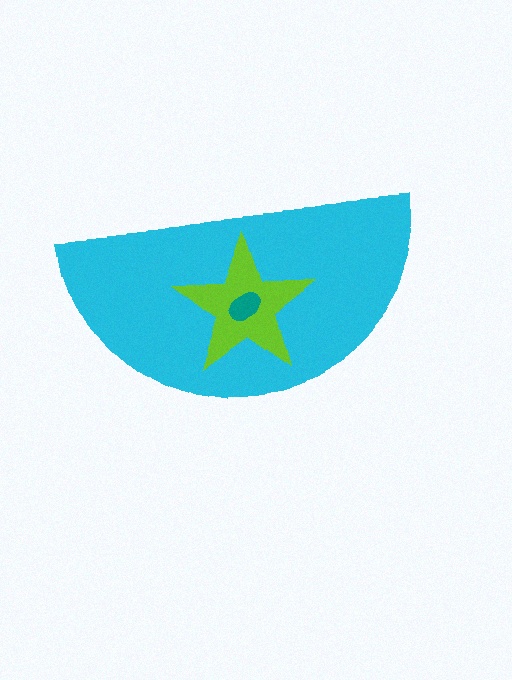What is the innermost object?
The teal ellipse.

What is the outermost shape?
The cyan semicircle.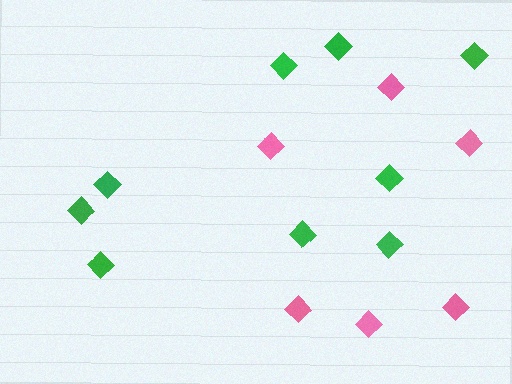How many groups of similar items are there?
There are 2 groups: one group of green diamonds (9) and one group of pink diamonds (6).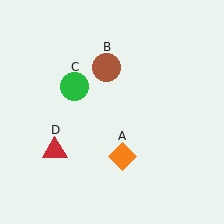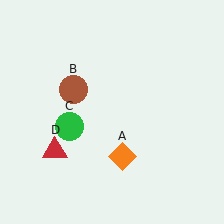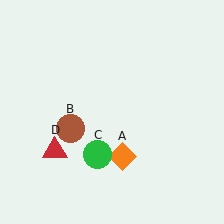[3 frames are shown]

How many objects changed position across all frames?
2 objects changed position: brown circle (object B), green circle (object C).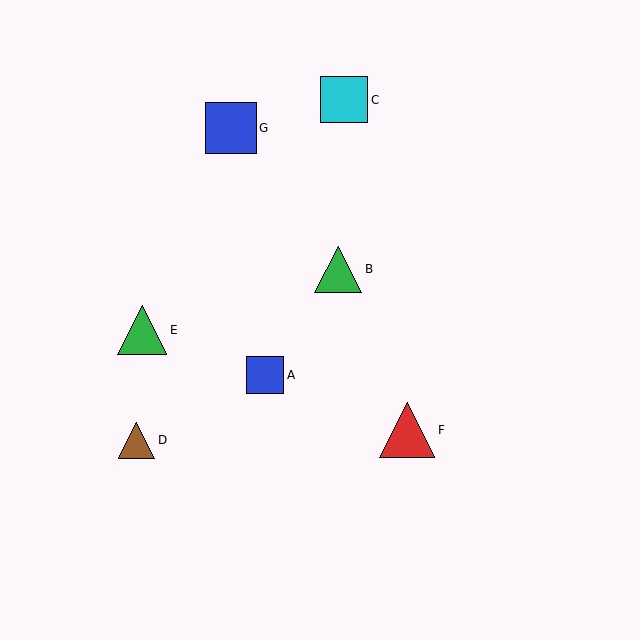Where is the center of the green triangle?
The center of the green triangle is at (142, 330).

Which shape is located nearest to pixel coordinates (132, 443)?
The brown triangle (labeled D) at (137, 440) is nearest to that location.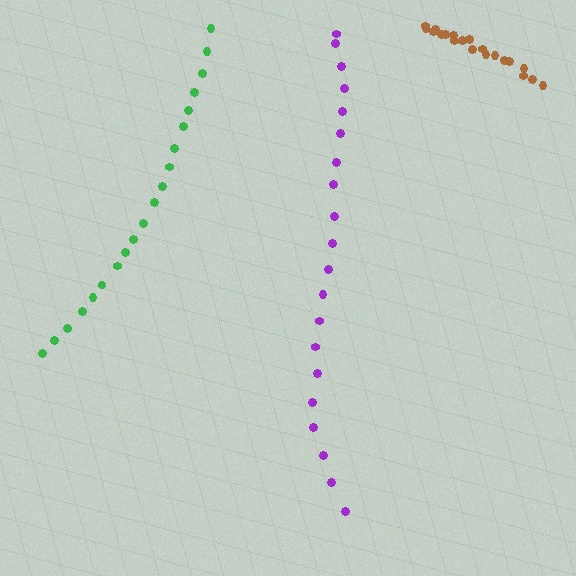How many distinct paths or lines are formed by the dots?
There are 3 distinct paths.